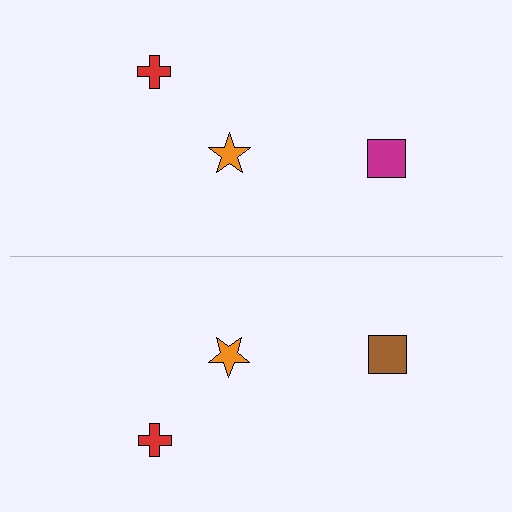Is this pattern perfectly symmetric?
No, the pattern is not perfectly symmetric. The brown square on the bottom side breaks the symmetry — its mirror counterpart is magenta.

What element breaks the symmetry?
The brown square on the bottom side breaks the symmetry — its mirror counterpart is magenta.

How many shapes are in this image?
There are 6 shapes in this image.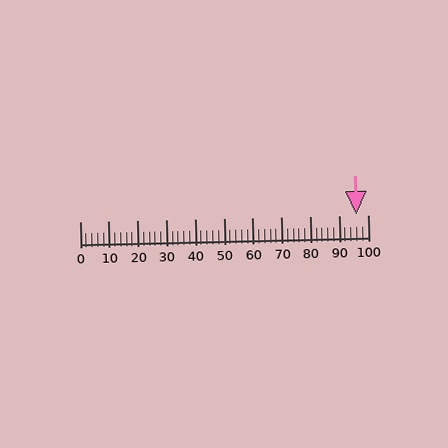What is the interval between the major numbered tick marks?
The major tick marks are spaced 10 units apart.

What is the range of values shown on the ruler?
The ruler shows values from 0 to 100.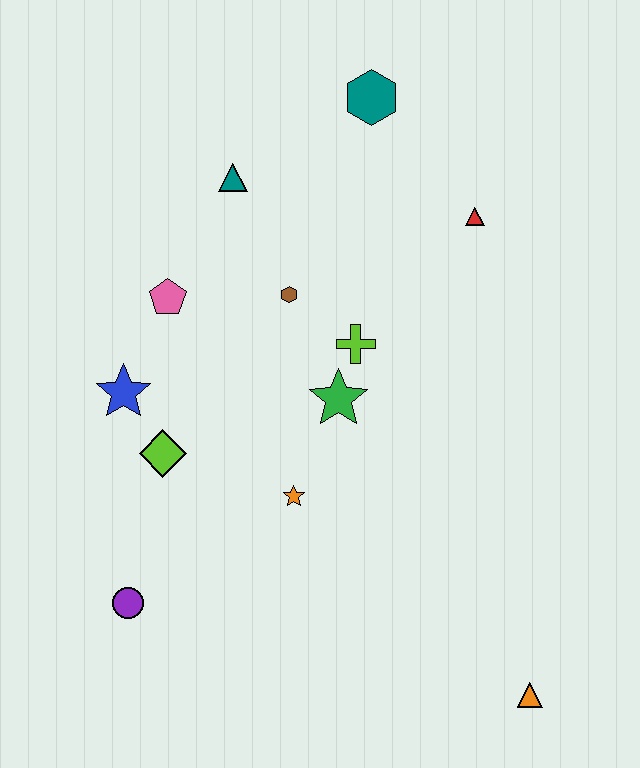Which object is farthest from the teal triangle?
The orange triangle is farthest from the teal triangle.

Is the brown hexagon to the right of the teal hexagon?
No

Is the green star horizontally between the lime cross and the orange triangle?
No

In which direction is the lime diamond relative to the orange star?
The lime diamond is to the left of the orange star.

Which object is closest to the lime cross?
The green star is closest to the lime cross.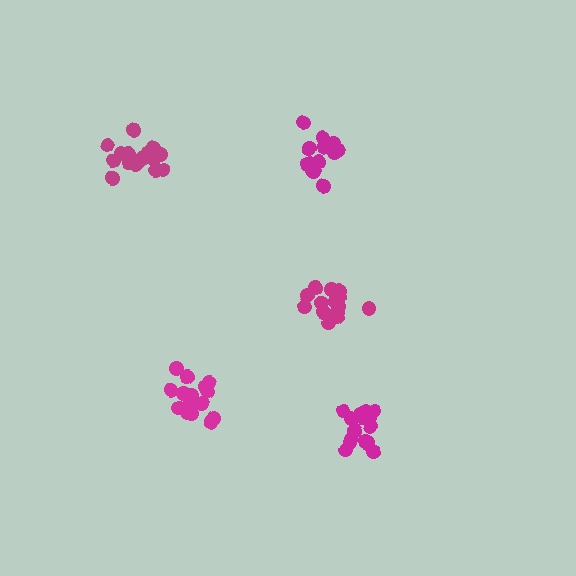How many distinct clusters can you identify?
There are 5 distinct clusters.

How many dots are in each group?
Group 1: 16 dots, Group 2: 17 dots, Group 3: 13 dots, Group 4: 16 dots, Group 5: 18 dots (80 total).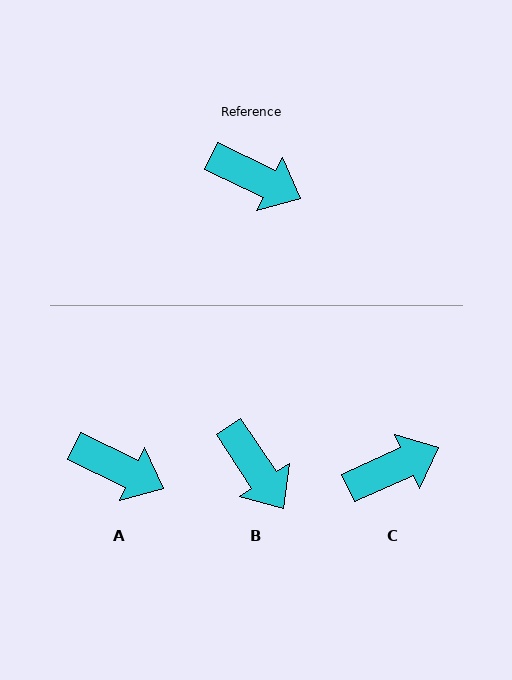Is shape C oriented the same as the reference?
No, it is off by about 50 degrees.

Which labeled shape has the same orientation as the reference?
A.